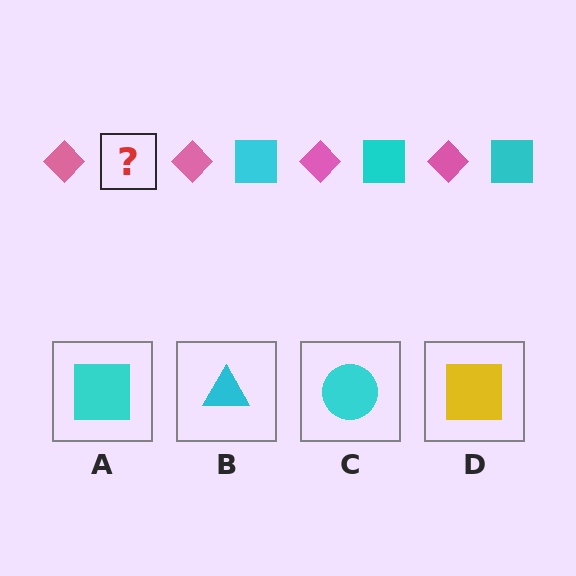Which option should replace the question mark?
Option A.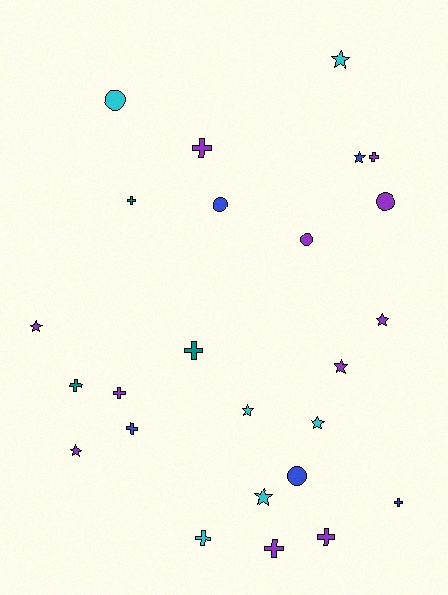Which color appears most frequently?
Purple, with 11 objects.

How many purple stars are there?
There are 4 purple stars.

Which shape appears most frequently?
Cross, with 11 objects.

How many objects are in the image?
There are 25 objects.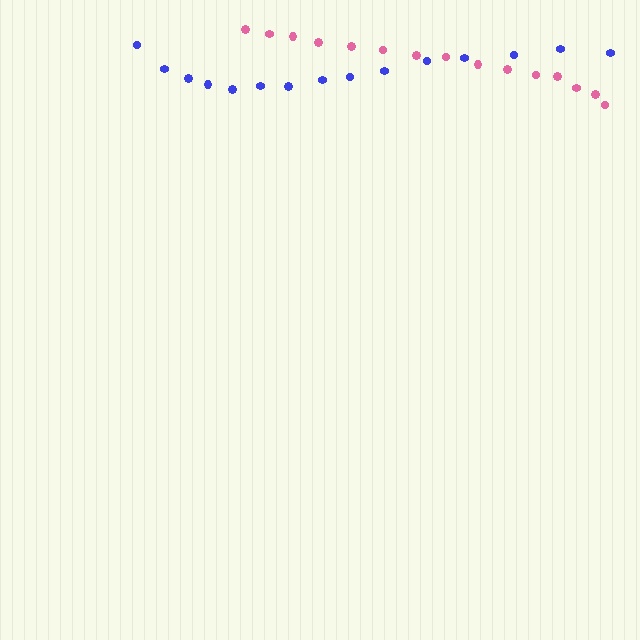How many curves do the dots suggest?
There are 2 distinct paths.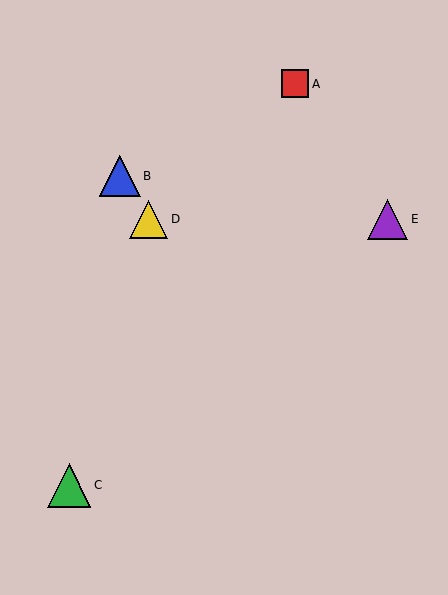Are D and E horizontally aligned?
Yes, both are at y≈219.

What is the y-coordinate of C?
Object C is at y≈485.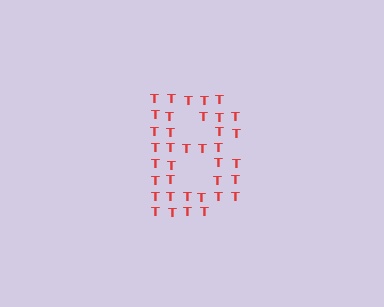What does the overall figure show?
The overall figure shows the letter B.